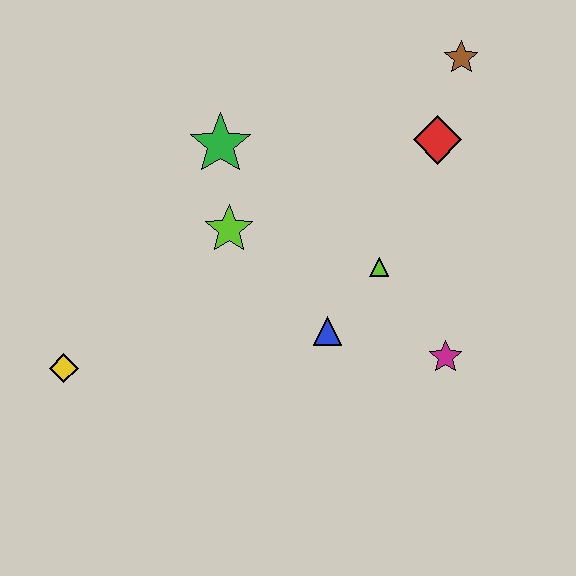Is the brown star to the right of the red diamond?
Yes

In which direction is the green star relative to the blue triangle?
The green star is above the blue triangle.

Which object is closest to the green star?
The lime star is closest to the green star.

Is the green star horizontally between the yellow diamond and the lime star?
Yes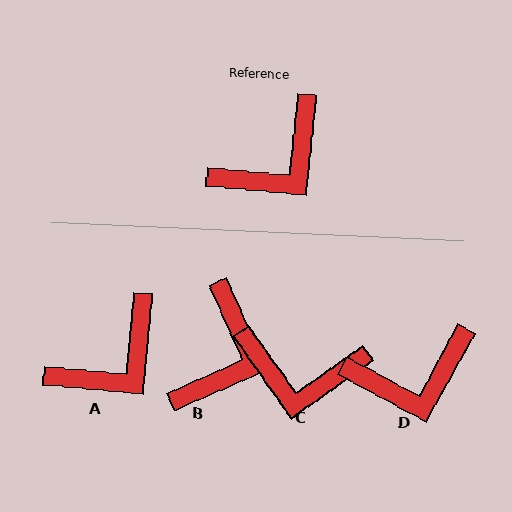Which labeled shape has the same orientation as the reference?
A.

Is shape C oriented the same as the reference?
No, it is off by about 49 degrees.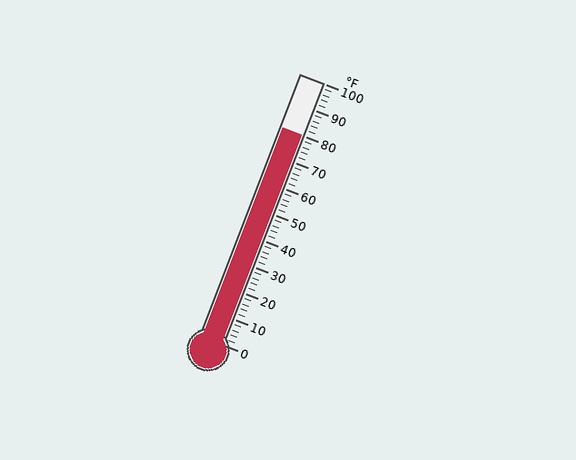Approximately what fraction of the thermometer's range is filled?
The thermometer is filled to approximately 80% of its range.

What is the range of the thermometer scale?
The thermometer scale ranges from 0°F to 100°F.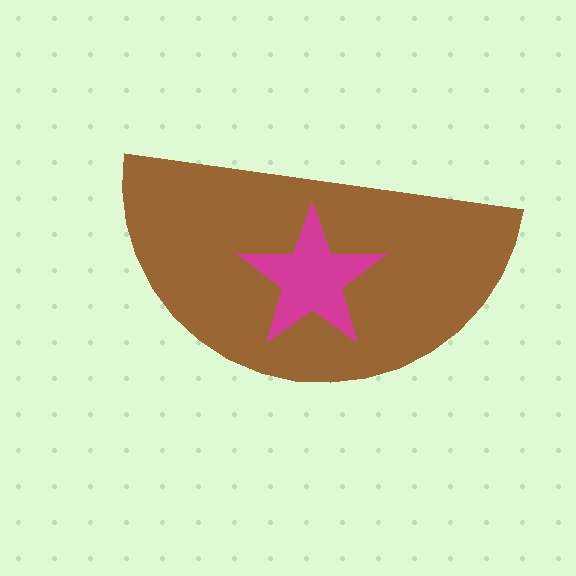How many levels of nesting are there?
2.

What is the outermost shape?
The brown semicircle.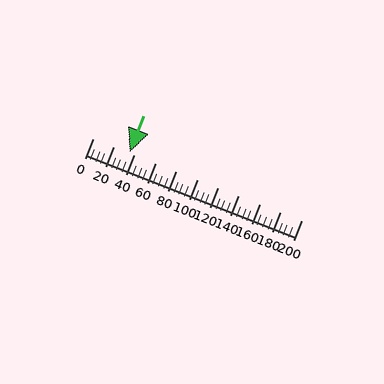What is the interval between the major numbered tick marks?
The major tick marks are spaced 20 units apart.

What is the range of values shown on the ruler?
The ruler shows values from 0 to 200.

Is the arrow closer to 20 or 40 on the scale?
The arrow is closer to 40.